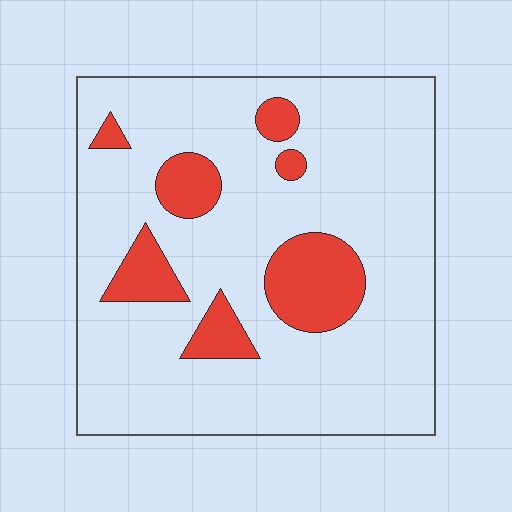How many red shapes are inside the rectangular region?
7.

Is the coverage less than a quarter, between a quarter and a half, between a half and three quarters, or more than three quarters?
Less than a quarter.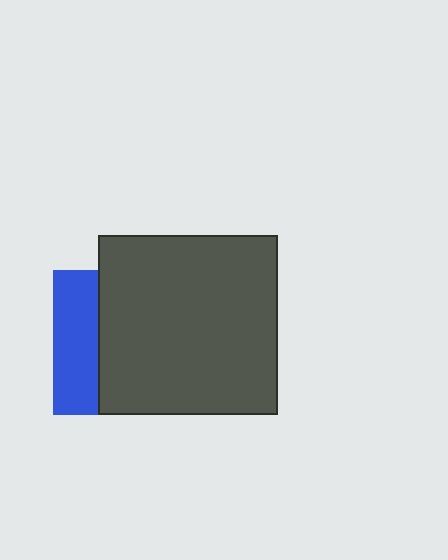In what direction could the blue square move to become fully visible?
The blue square could move left. That would shift it out from behind the dark gray square entirely.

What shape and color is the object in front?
The object in front is a dark gray square.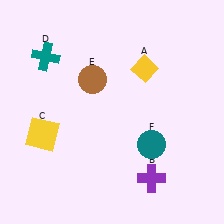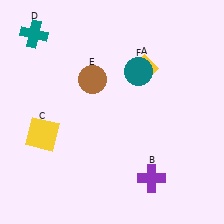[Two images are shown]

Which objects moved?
The objects that moved are: the teal cross (D), the teal circle (F).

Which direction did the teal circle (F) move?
The teal circle (F) moved up.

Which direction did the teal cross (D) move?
The teal cross (D) moved up.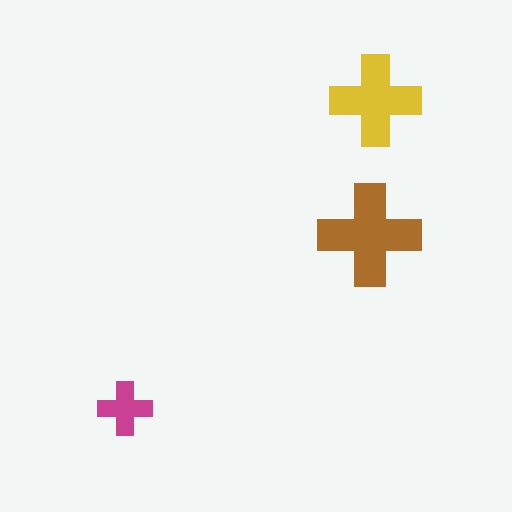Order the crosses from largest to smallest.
the brown one, the yellow one, the magenta one.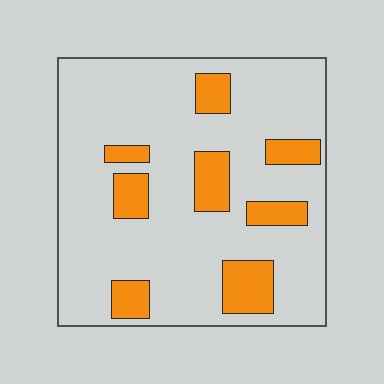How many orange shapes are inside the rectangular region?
8.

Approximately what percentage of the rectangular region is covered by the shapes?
Approximately 20%.